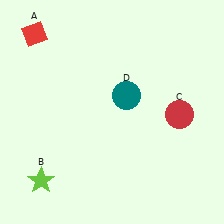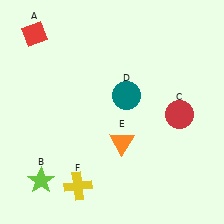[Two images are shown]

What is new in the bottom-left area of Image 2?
A yellow cross (F) was added in the bottom-left area of Image 2.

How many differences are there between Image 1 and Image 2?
There are 2 differences between the two images.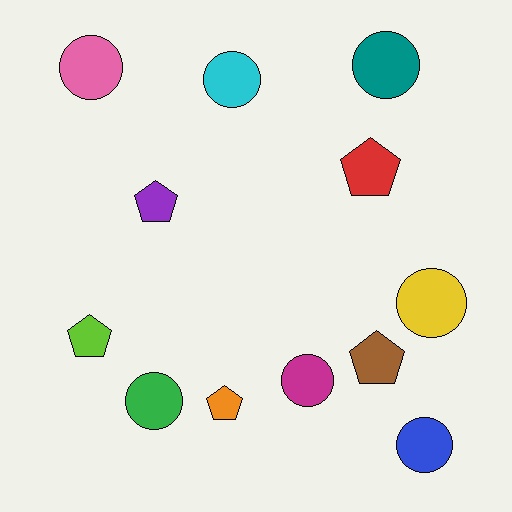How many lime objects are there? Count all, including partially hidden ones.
There is 1 lime object.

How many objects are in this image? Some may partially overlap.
There are 12 objects.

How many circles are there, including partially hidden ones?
There are 7 circles.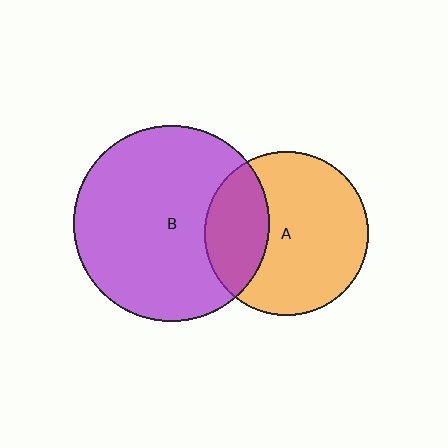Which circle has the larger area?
Circle B (purple).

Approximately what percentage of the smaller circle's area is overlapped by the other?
Approximately 30%.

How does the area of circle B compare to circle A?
Approximately 1.4 times.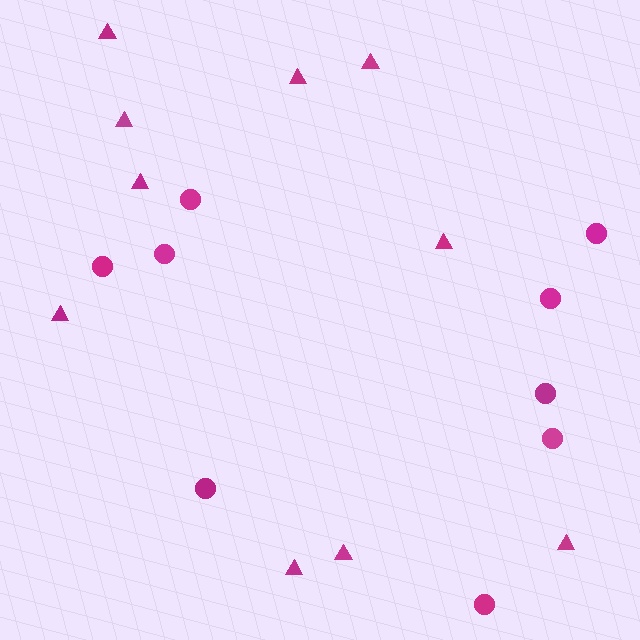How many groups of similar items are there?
There are 2 groups: one group of circles (9) and one group of triangles (10).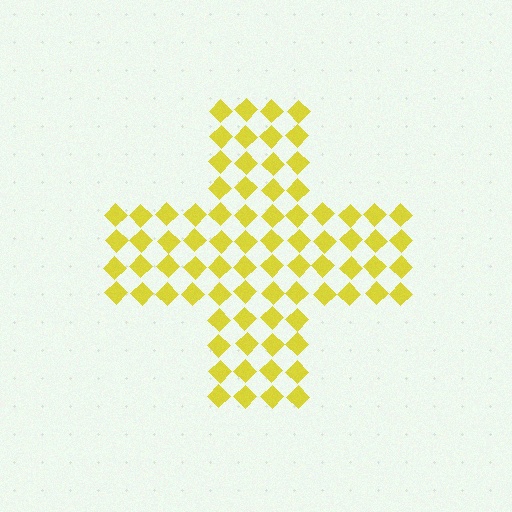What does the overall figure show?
The overall figure shows a cross.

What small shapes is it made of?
It is made of small diamonds.